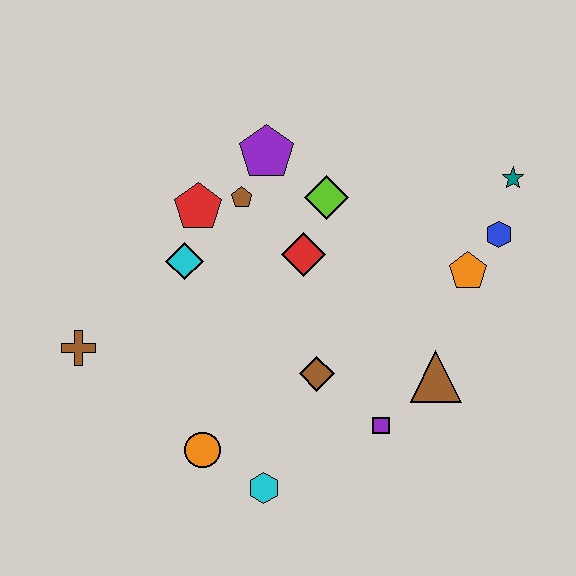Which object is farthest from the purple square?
The brown cross is farthest from the purple square.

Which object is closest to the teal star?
The blue hexagon is closest to the teal star.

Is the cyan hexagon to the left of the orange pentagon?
Yes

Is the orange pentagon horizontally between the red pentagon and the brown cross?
No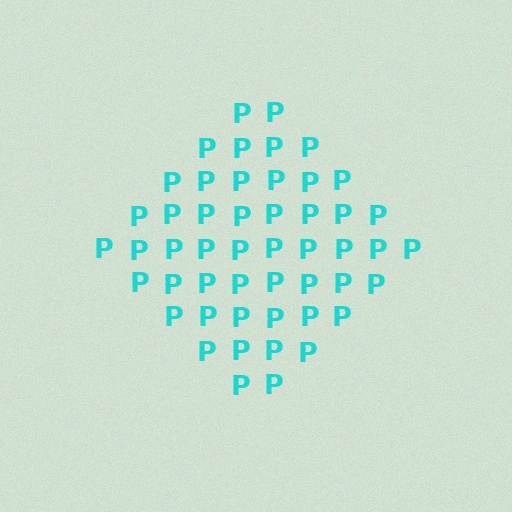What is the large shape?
The large shape is a diamond.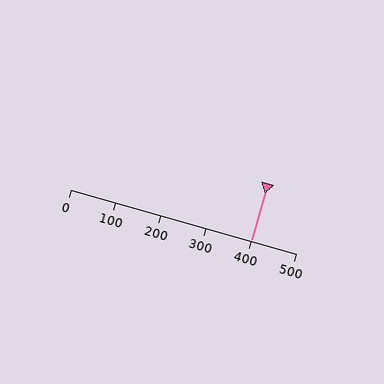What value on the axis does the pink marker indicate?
The marker indicates approximately 400.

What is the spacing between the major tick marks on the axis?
The major ticks are spaced 100 apart.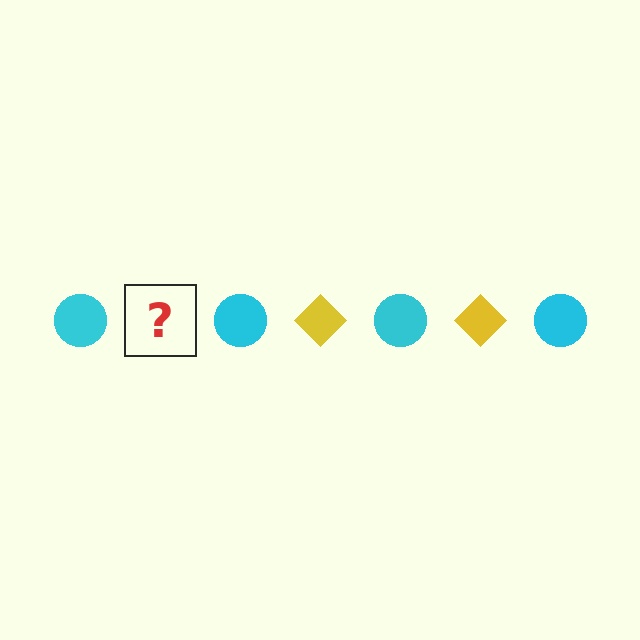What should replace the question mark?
The question mark should be replaced with a yellow diamond.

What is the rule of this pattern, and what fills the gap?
The rule is that the pattern alternates between cyan circle and yellow diamond. The gap should be filled with a yellow diamond.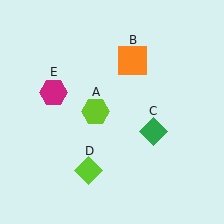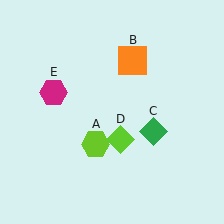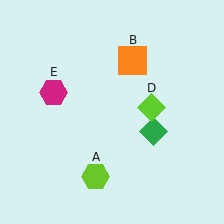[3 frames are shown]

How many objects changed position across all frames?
2 objects changed position: lime hexagon (object A), lime diamond (object D).